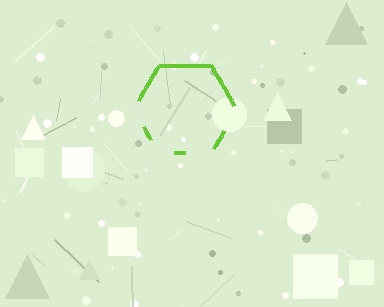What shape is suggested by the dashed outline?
The dashed outline suggests a hexagon.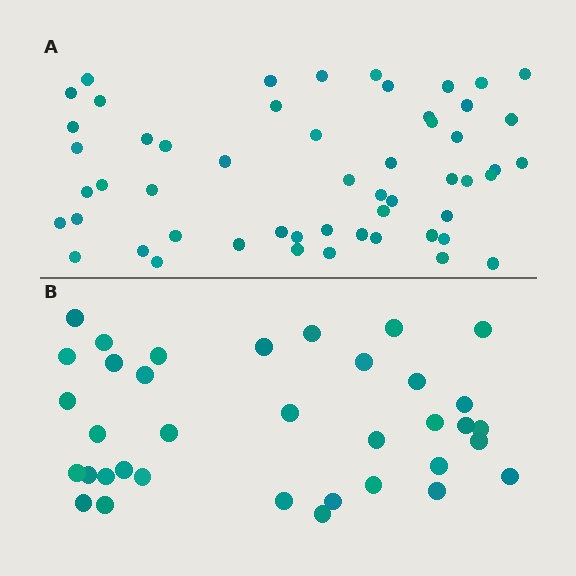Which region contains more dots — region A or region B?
Region A (the top region) has more dots.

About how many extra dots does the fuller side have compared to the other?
Region A has approximately 20 more dots than region B.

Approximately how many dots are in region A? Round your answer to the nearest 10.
About 50 dots. (The exact count is 54, which rounds to 50.)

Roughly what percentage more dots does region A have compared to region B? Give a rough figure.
About 50% more.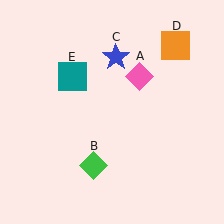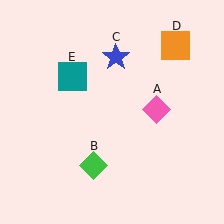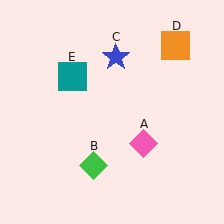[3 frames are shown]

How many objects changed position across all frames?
1 object changed position: pink diamond (object A).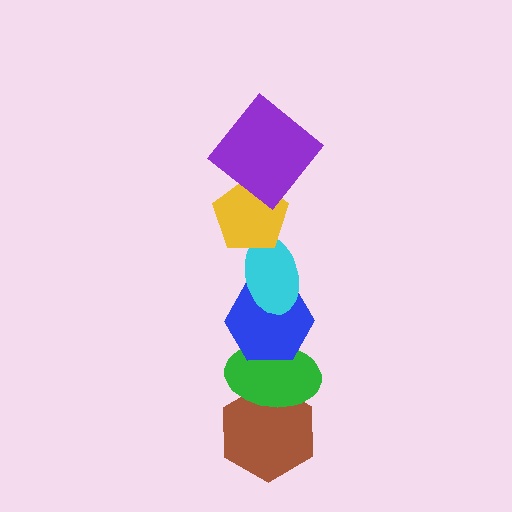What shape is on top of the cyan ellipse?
The yellow pentagon is on top of the cyan ellipse.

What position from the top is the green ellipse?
The green ellipse is 5th from the top.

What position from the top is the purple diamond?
The purple diamond is 1st from the top.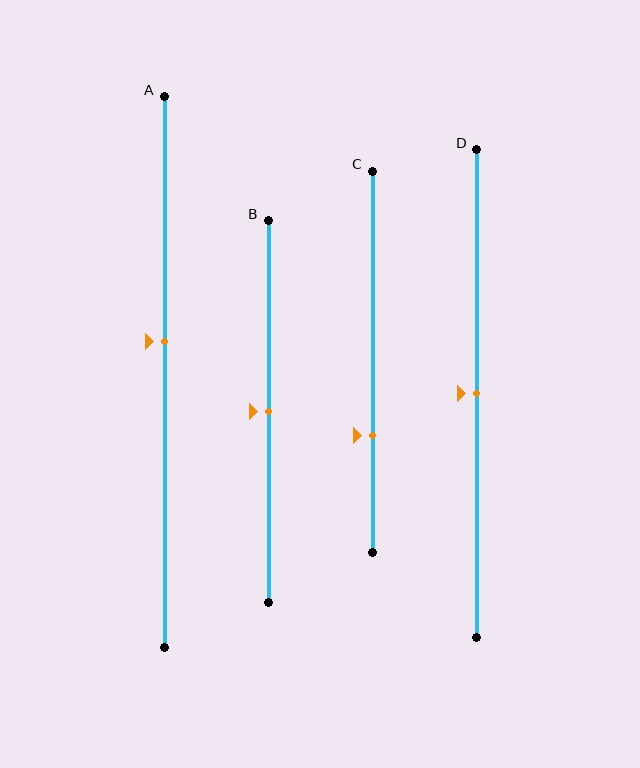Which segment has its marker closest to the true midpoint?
Segment B has its marker closest to the true midpoint.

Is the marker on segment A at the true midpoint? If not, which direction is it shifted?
No, the marker on segment A is shifted upward by about 5% of the segment length.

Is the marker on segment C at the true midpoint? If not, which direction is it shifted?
No, the marker on segment C is shifted downward by about 19% of the segment length.